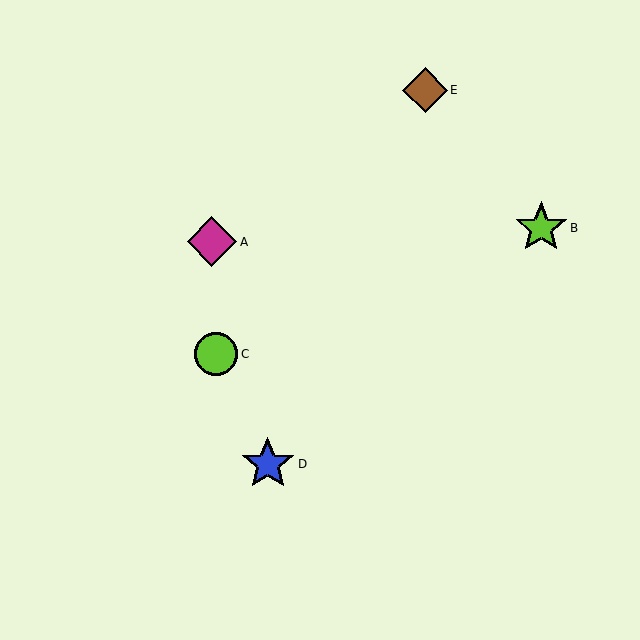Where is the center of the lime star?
The center of the lime star is at (541, 228).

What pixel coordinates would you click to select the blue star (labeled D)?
Click at (268, 464) to select the blue star D.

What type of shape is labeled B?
Shape B is a lime star.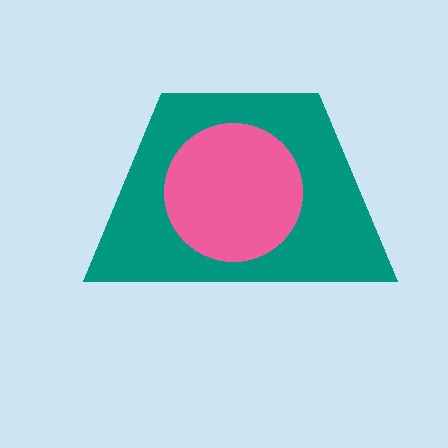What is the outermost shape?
The teal trapezoid.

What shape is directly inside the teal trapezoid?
The pink circle.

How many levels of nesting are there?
2.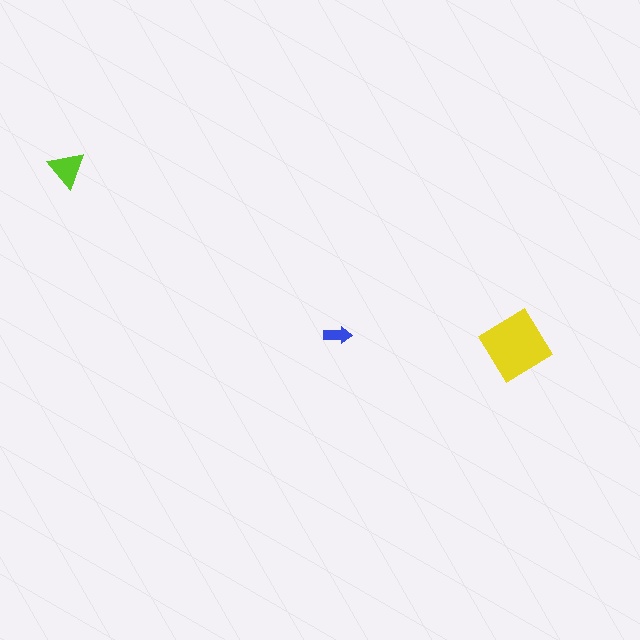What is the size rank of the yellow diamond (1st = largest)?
1st.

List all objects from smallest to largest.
The blue arrow, the lime triangle, the yellow diamond.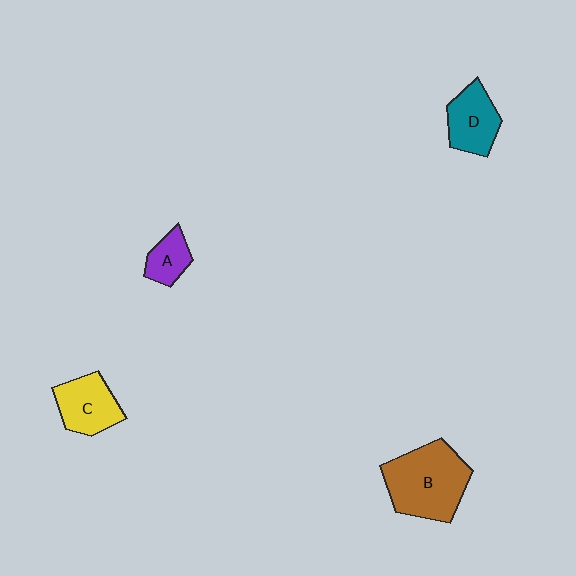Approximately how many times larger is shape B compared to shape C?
Approximately 1.7 times.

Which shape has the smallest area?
Shape A (purple).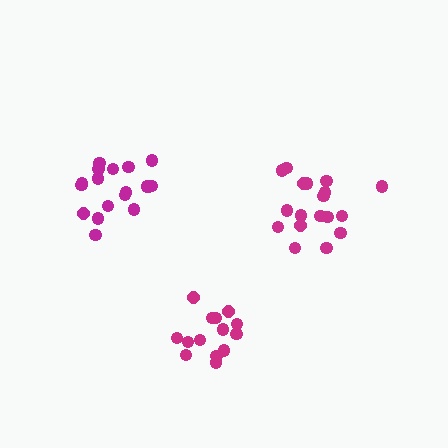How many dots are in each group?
Group 1: 18 dots, Group 2: 14 dots, Group 3: 18 dots (50 total).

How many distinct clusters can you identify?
There are 3 distinct clusters.